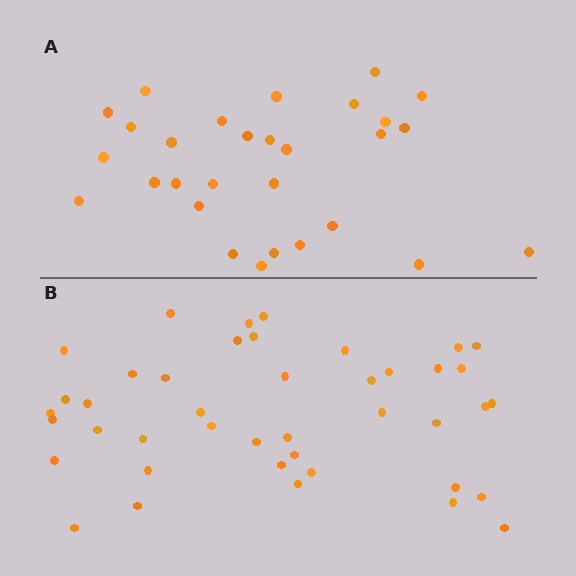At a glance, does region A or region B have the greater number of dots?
Region B (the bottom region) has more dots.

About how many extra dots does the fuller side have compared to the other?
Region B has approximately 15 more dots than region A.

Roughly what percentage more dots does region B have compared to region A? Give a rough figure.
About 45% more.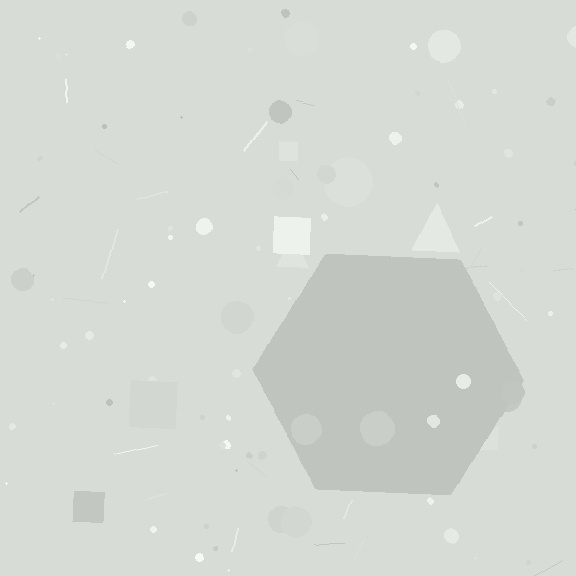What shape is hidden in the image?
A hexagon is hidden in the image.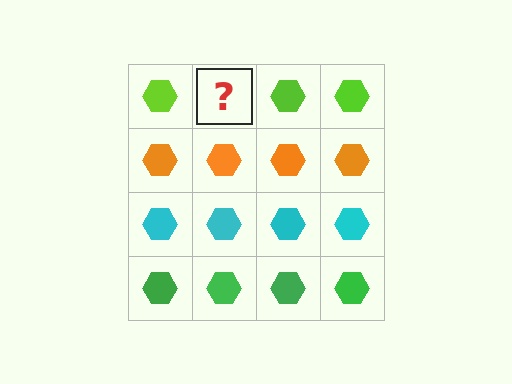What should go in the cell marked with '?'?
The missing cell should contain a lime hexagon.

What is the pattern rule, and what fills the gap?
The rule is that each row has a consistent color. The gap should be filled with a lime hexagon.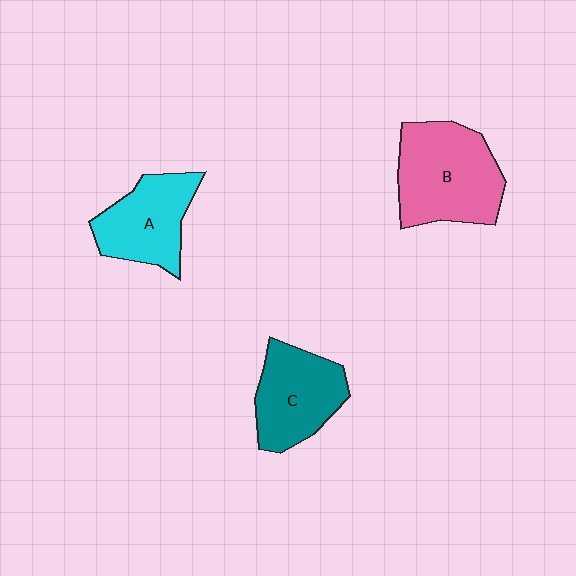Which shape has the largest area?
Shape B (pink).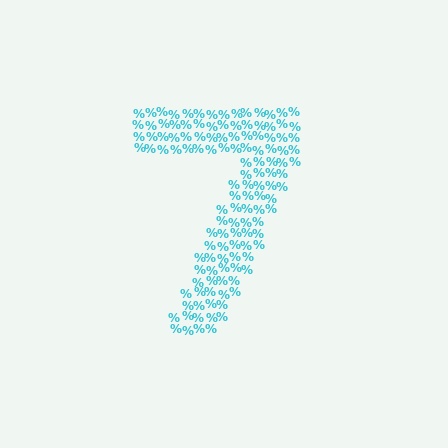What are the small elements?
The small elements are percent signs.